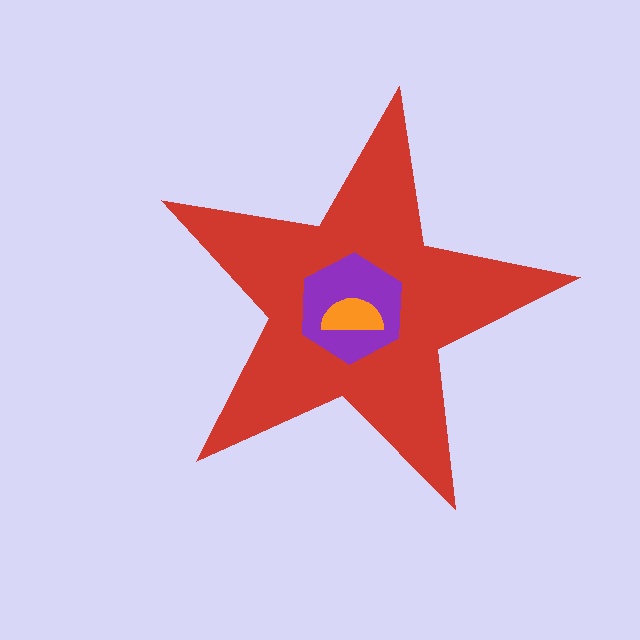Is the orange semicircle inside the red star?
Yes.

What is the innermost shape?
The orange semicircle.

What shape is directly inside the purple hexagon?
The orange semicircle.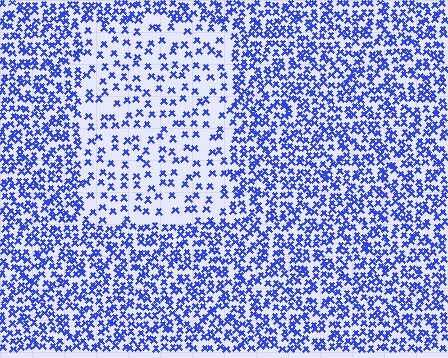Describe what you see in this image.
The image contains small blue elements arranged at two different densities. A rectangle-shaped region is visible where the elements are less densely packed than the surrounding area.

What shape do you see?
I see a rectangle.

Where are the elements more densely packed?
The elements are more densely packed outside the rectangle boundary.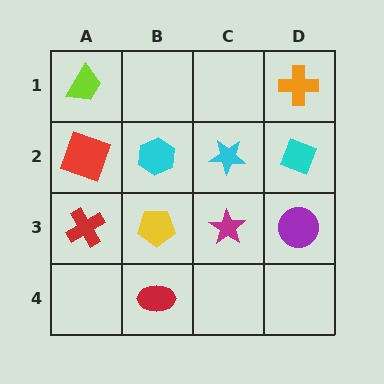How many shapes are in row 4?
1 shape.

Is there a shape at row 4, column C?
No, that cell is empty.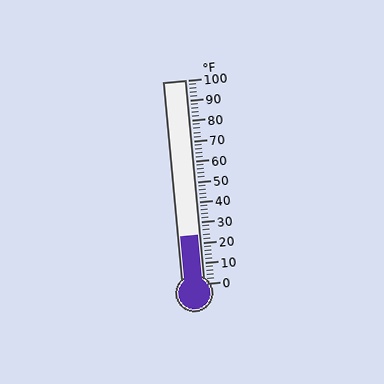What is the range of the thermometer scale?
The thermometer scale ranges from 0°F to 100°F.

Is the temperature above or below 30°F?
The temperature is below 30°F.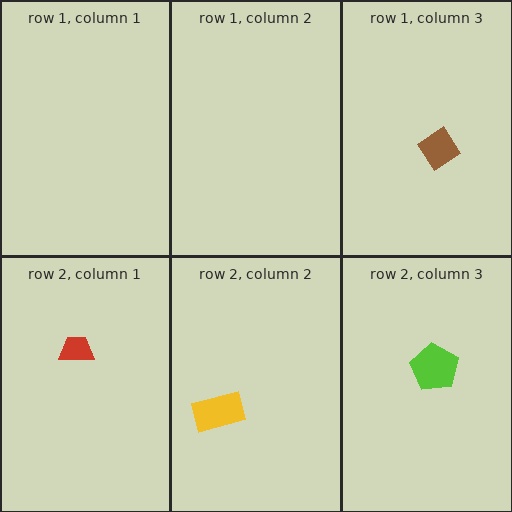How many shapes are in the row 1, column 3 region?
1.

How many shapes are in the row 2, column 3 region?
1.